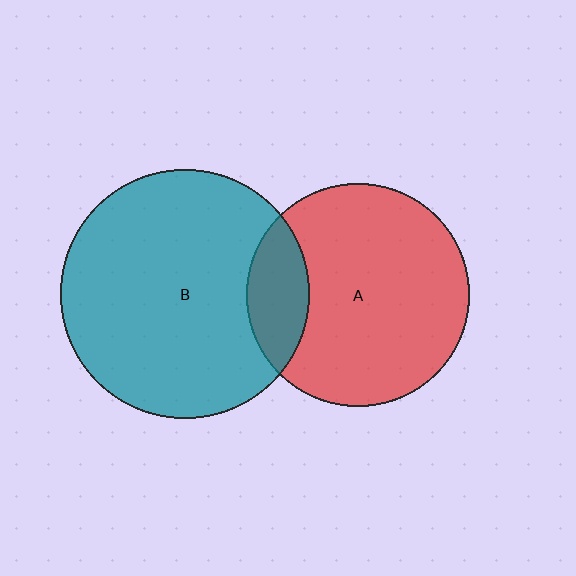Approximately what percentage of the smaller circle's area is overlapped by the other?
Approximately 20%.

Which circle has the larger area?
Circle B (teal).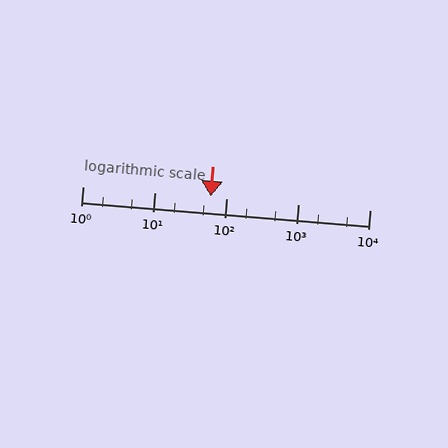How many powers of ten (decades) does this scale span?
The scale spans 4 decades, from 1 to 10000.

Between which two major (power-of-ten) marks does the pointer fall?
The pointer is between 10 and 100.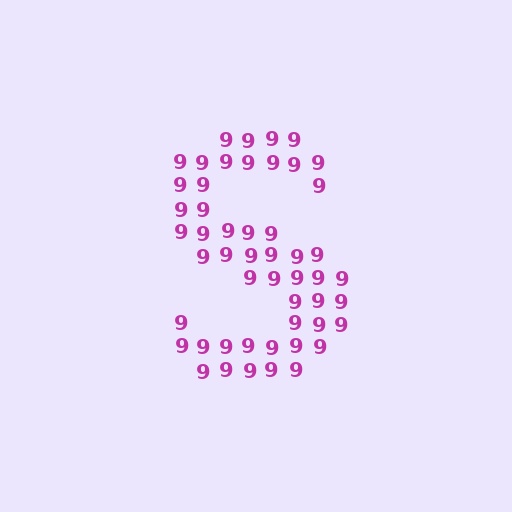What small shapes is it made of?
It is made of small digit 9's.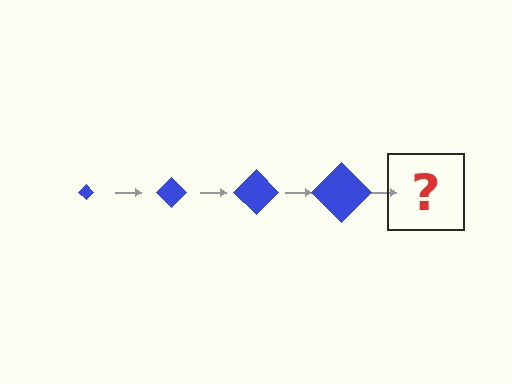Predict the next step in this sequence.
The next step is a blue diamond, larger than the previous one.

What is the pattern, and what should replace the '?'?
The pattern is that the diamond gets progressively larger each step. The '?' should be a blue diamond, larger than the previous one.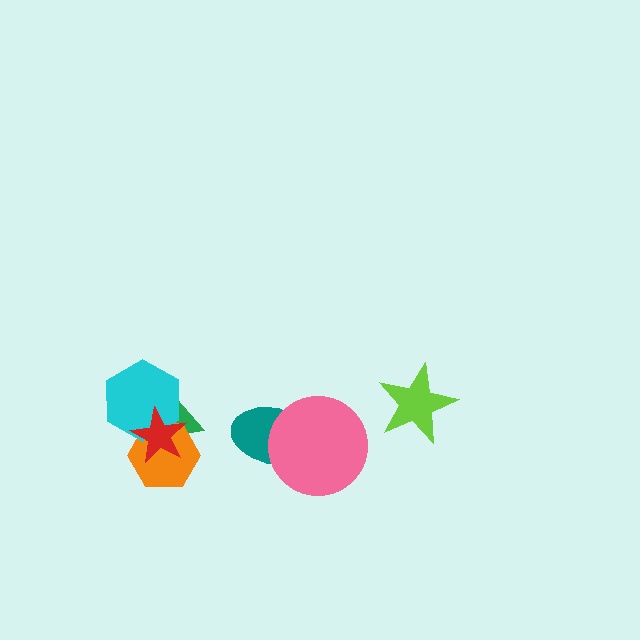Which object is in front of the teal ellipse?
The pink circle is in front of the teal ellipse.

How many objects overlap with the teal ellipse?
1 object overlaps with the teal ellipse.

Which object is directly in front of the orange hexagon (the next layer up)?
The cyan hexagon is directly in front of the orange hexagon.